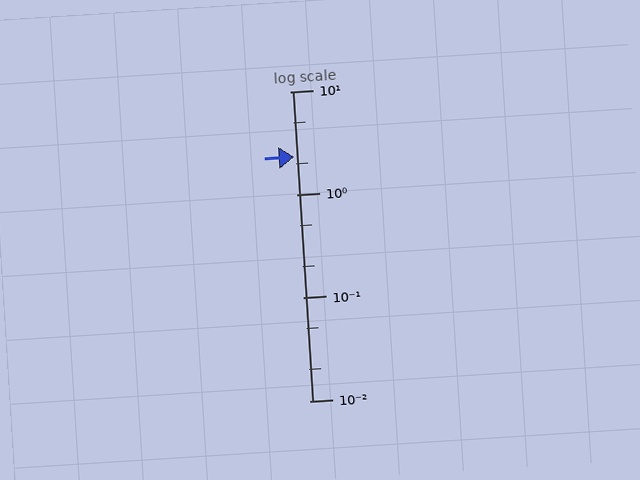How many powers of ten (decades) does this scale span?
The scale spans 3 decades, from 0.01 to 10.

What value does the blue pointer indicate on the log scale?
The pointer indicates approximately 2.3.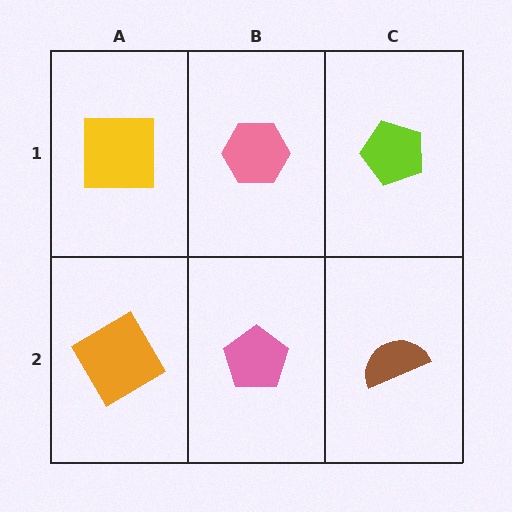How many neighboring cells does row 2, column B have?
3.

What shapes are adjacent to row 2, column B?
A pink hexagon (row 1, column B), an orange diamond (row 2, column A), a brown semicircle (row 2, column C).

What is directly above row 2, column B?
A pink hexagon.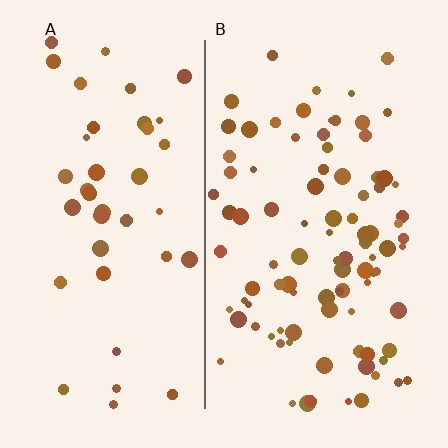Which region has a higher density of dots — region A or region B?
B (the right).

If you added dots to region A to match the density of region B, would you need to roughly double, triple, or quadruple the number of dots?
Approximately double.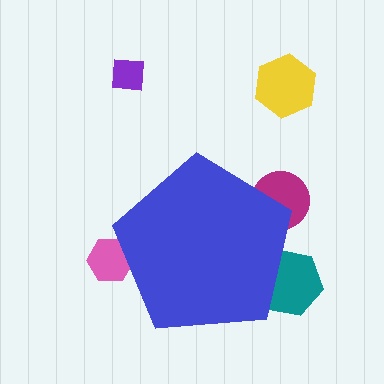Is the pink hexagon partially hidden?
Yes, the pink hexagon is partially hidden behind the blue pentagon.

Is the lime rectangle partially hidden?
Yes, the lime rectangle is partially hidden behind the blue pentagon.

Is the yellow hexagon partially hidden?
No, the yellow hexagon is fully visible.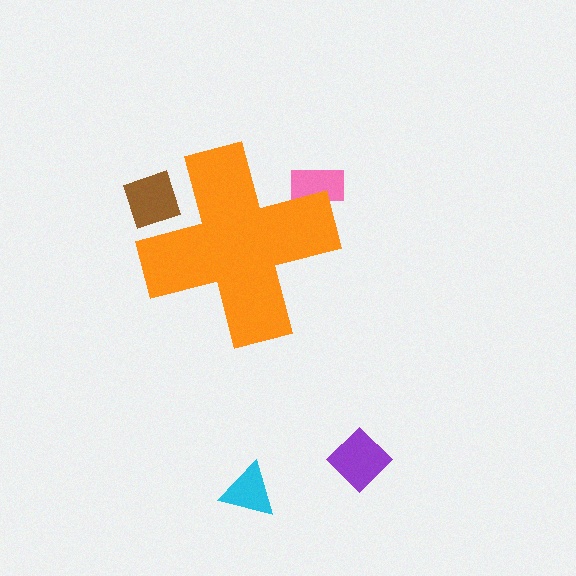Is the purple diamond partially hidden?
No, the purple diamond is fully visible.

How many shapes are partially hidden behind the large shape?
2 shapes are partially hidden.